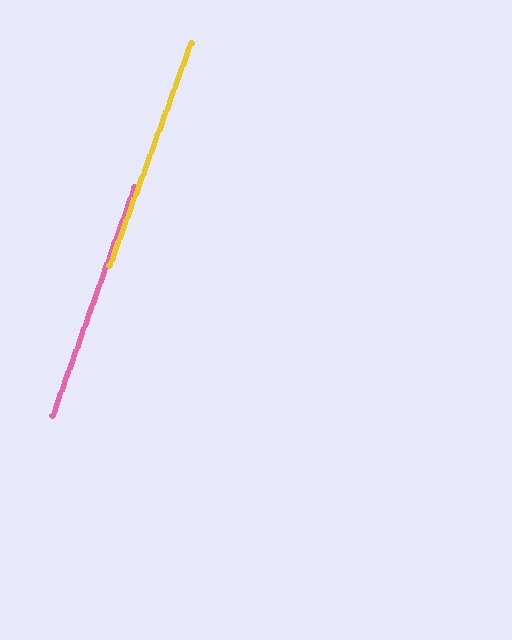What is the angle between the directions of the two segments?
Approximately 0 degrees.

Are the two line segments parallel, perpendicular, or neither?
Parallel — their directions differ by only 0.4°.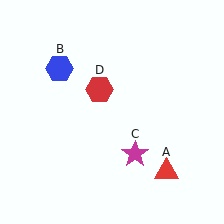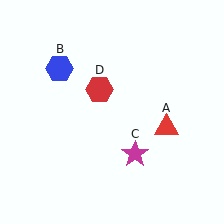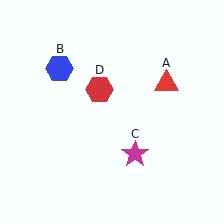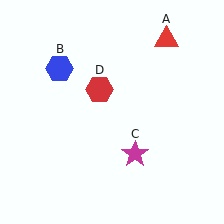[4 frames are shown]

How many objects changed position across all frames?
1 object changed position: red triangle (object A).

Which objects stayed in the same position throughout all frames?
Blue hexagon (object B) and magenta star (object C) and red hexagon (object D) remained stationary.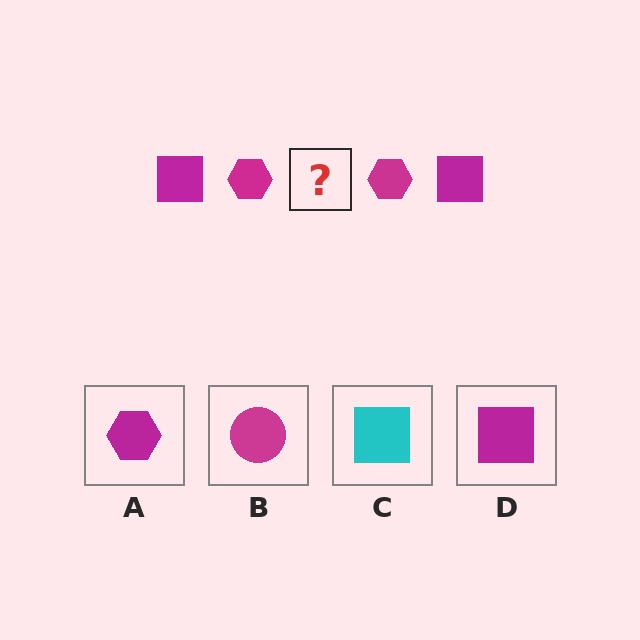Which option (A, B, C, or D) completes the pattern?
D.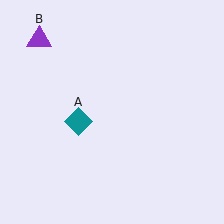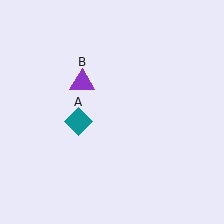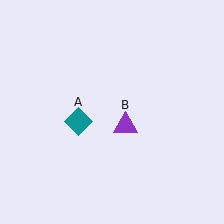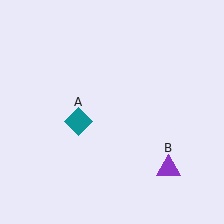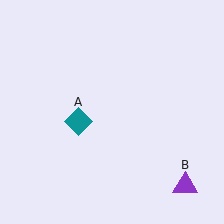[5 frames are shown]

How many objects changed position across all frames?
1 object changed position: purple triangle (object B).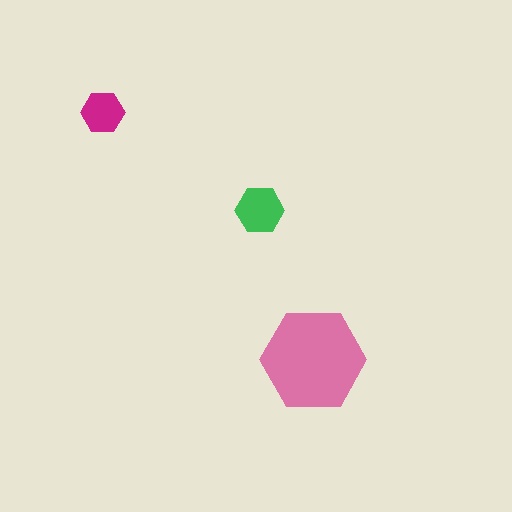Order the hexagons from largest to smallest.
the pink one, the green one, the magenta one.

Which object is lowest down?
The pink hexagon is bottommost.